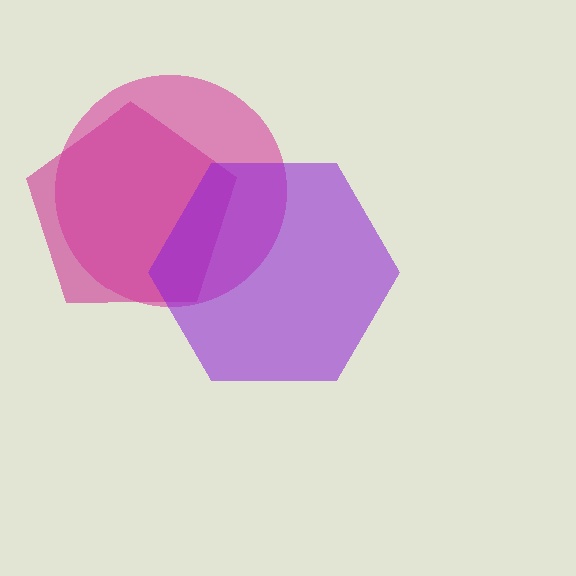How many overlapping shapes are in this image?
There are 3 overlapping shapes in the image.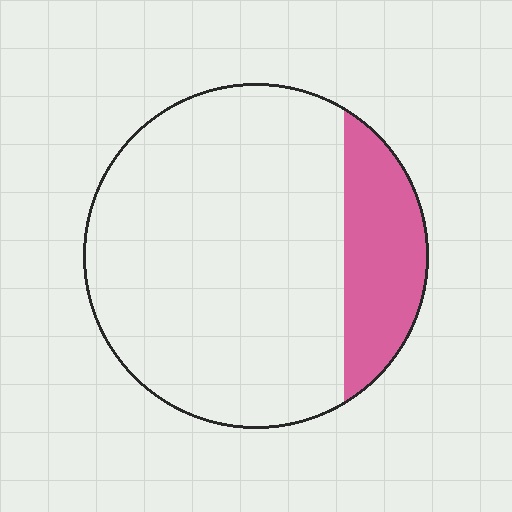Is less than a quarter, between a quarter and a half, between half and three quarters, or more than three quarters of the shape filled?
Less than a quarter.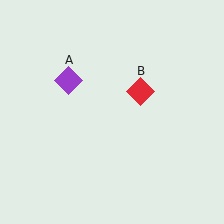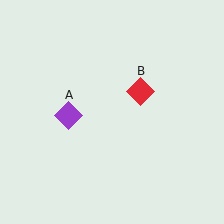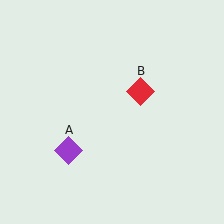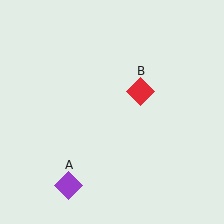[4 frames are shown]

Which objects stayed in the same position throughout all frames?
Red diamond (object B) remained stationary.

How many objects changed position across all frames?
1 object changed position: purple diamond (object A).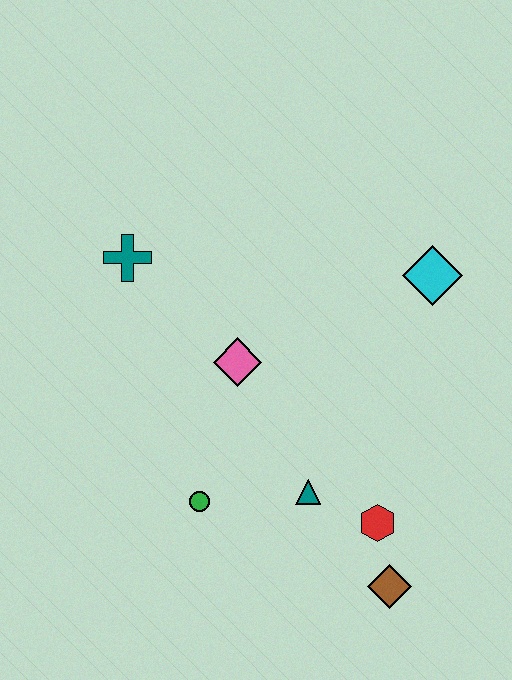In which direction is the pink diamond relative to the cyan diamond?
The pink diamond is to the left of the cyan diamond.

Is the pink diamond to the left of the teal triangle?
Yes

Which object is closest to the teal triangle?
The red hexagon is closest to the teal triangle.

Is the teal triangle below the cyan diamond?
Yes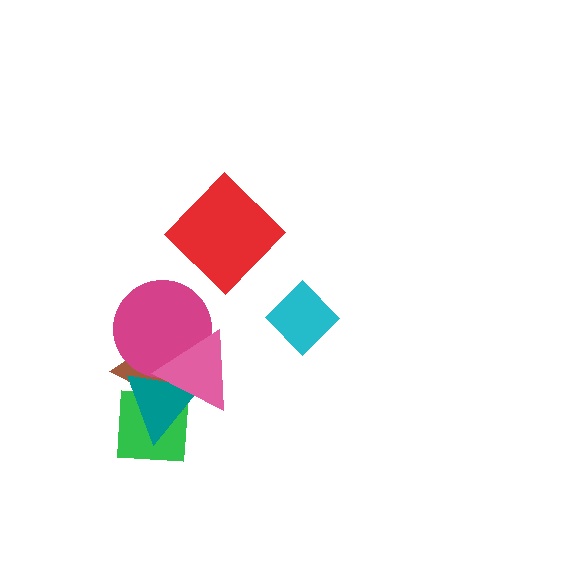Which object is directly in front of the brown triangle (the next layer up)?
The magenta circle is directly in front of the brown triangle.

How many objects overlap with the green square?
3 objects overlap with the green square.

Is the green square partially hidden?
Yes, it is partially covered by another shape.